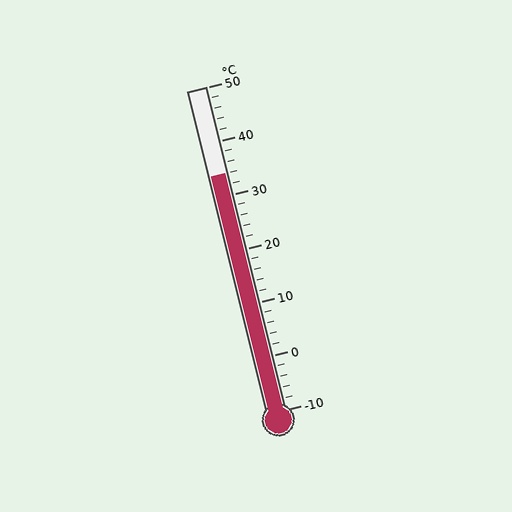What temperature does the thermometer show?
The thermometer shows approximately 34°C.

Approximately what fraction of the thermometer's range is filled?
The thermometer is filled to approximately 75% of its range.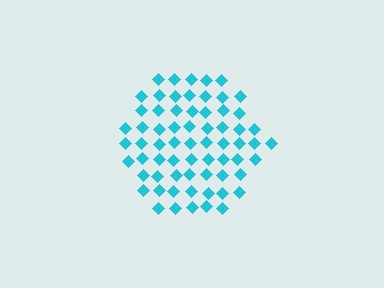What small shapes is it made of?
It is made of small diamonds.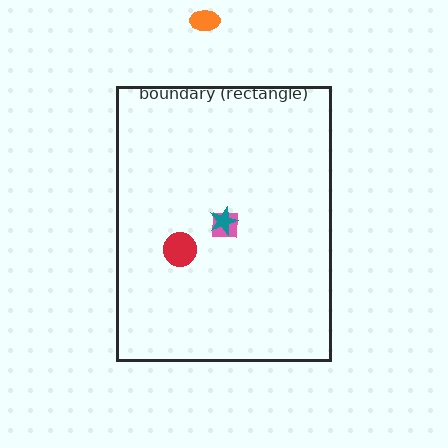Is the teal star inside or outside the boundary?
Inside.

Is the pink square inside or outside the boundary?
Inside.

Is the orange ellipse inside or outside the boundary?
Outside.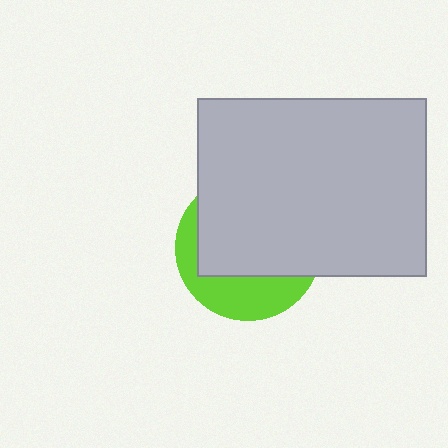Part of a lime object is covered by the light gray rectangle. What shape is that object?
It is a circle.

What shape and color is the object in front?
The object in front is a light gray rectangle.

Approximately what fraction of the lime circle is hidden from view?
Roughly 67% of the lime circle is hidden behind the light gray rectangle.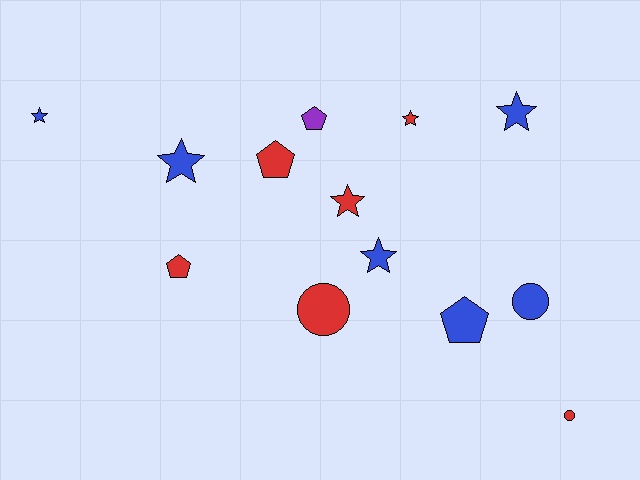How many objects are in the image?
There are 13 objects.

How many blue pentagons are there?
There is 1 blue pentagon.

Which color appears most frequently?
Red, with 6 objects.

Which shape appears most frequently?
Star, with 6 objects.